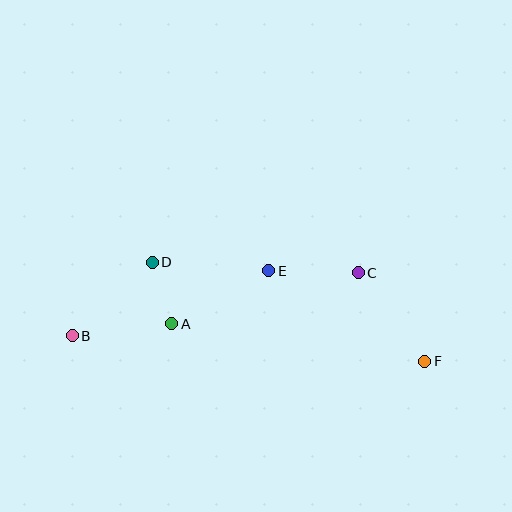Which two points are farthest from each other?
Points B and F are farthest from each other.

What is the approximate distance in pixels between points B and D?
The distance between B and D is approximately 109 pixels.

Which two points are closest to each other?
Points A and D are closest to each other.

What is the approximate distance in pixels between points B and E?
The distance between B and E is approximately 207 pixels.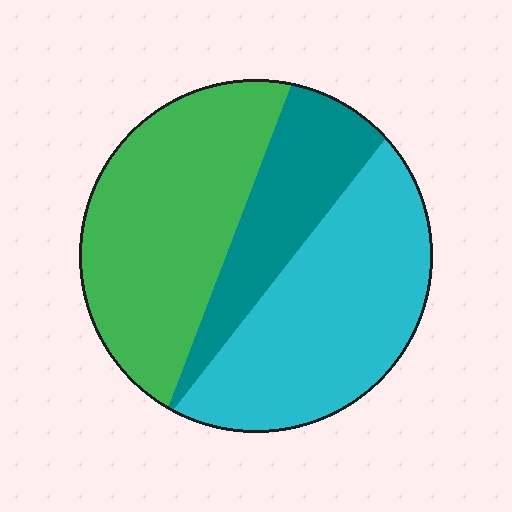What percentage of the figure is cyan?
Cyan takes up about two fifths (2/5) of the figure.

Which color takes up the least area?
Teal, at roughly 20%.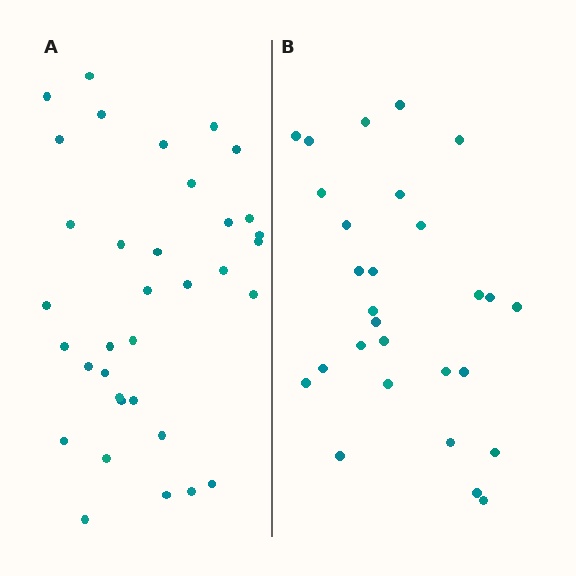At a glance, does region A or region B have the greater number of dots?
Region A (the left region) has more dots.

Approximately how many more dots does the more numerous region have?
Region A has roughly 8 or so more dots than region B.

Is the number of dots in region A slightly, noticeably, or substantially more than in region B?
Region A has noticeably more, but not dramatically so. The ratio is roughly 1.2 to 1.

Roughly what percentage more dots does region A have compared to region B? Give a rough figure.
About 25% more.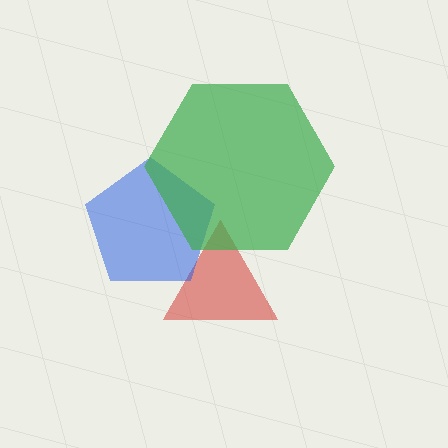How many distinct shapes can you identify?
There are 3 distinct shapes: a red triangle, a blue pentagon, a green hexagon.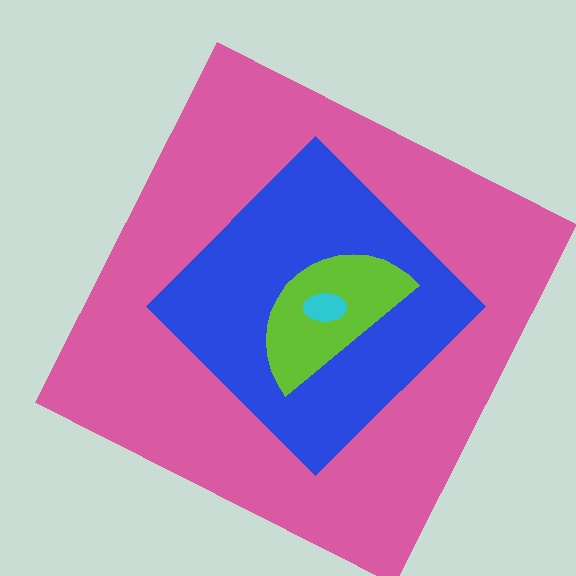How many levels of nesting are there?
4.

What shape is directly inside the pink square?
The blue diamond.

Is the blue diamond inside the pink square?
Yes.